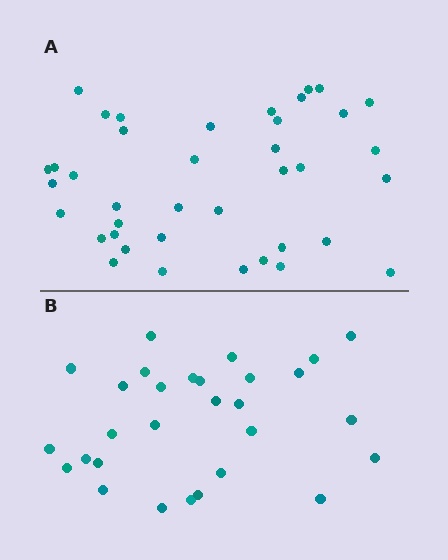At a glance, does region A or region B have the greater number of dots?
Region A (the top region) has more dots.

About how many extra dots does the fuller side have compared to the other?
Region A has roughly 10 or so more dots than region B.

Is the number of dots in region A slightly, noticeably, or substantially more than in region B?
Region A has noticeably more, but not dramatically so. The ratio is roughly 1.3 to 1.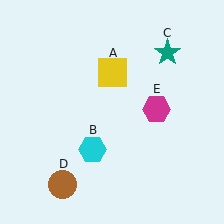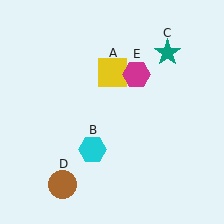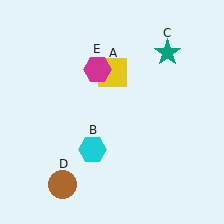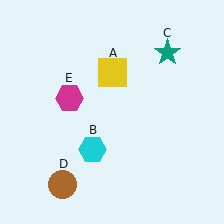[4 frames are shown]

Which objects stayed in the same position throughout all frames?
Yellow square (object A) and cyan hexagon (object B) and teal star (object C) and brown circle (object D) remained stationary.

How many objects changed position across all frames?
1 object changed position: magenta hexagon (object E).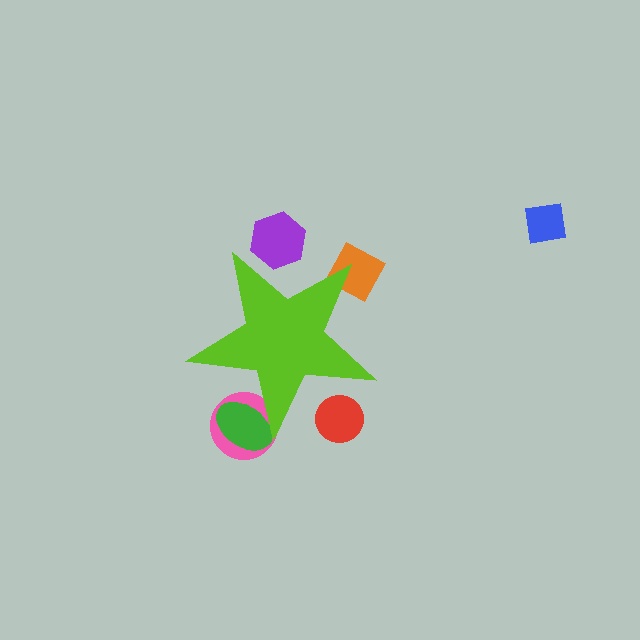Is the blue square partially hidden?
No, the blue square is fully visible.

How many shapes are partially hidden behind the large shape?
5 shapes are partially hidden.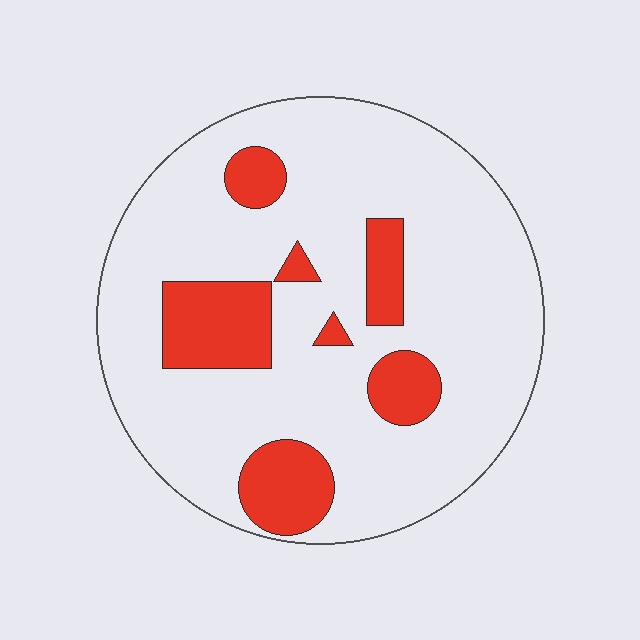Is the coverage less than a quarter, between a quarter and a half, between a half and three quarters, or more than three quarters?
Less than a quarter.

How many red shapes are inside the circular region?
7.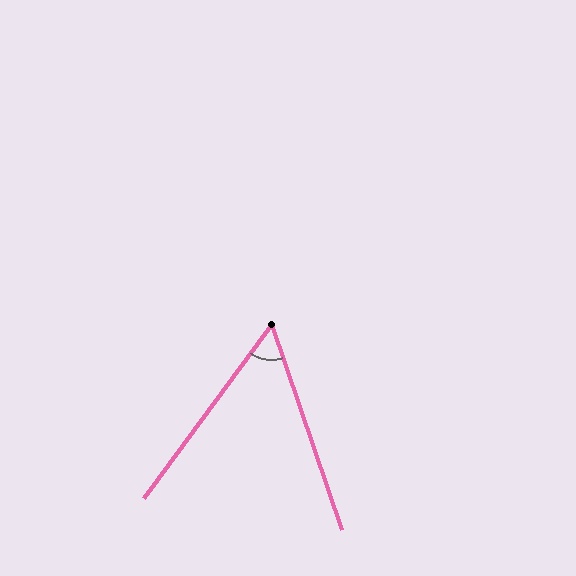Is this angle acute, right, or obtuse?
It is acute.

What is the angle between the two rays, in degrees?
Approximately 55 degrees.